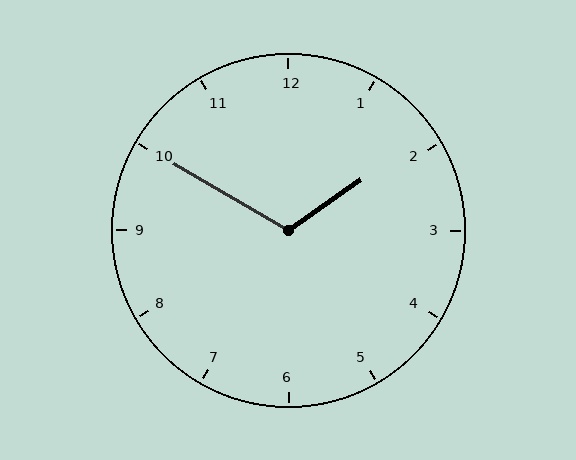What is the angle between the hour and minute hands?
Approximately 115 degrees.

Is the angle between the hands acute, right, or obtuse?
It is obtuse.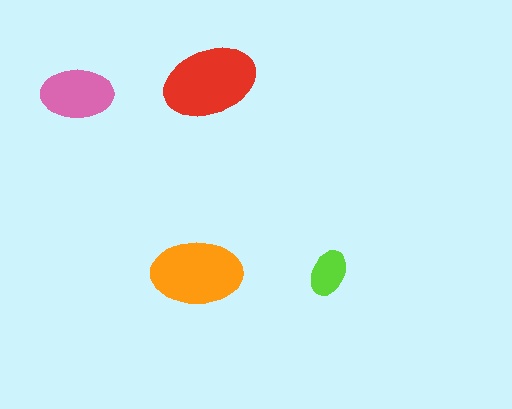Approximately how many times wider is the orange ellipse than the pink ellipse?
About 1.5 times wider.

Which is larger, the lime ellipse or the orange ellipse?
The orange one.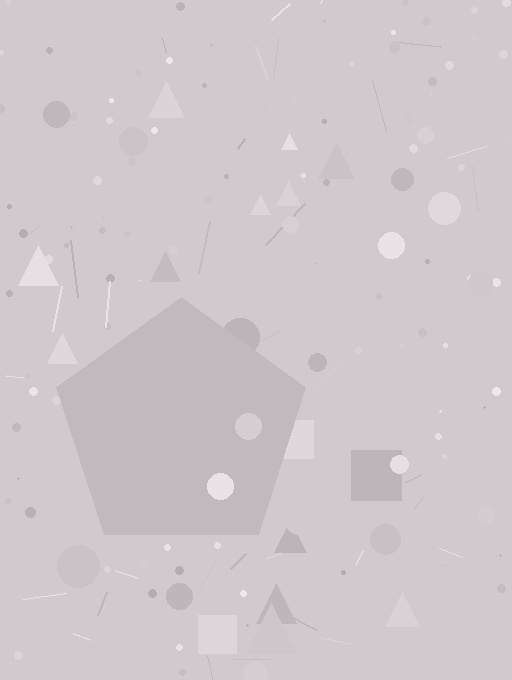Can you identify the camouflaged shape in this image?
The camouflaged shape is a pentagon.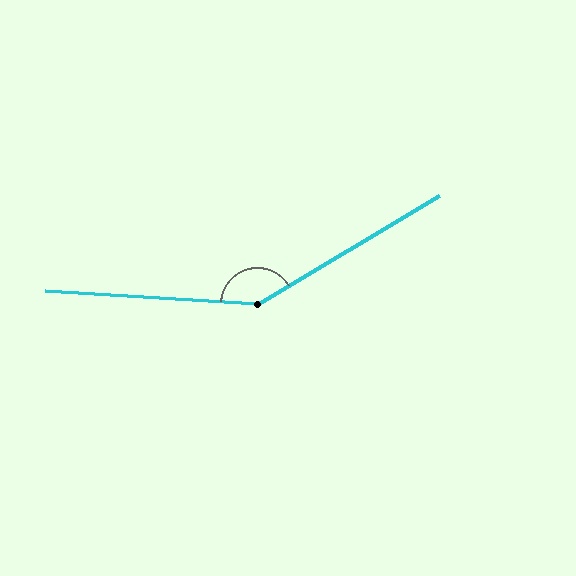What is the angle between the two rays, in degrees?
Approximately 146 degrees.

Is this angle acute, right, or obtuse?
It is obtuse.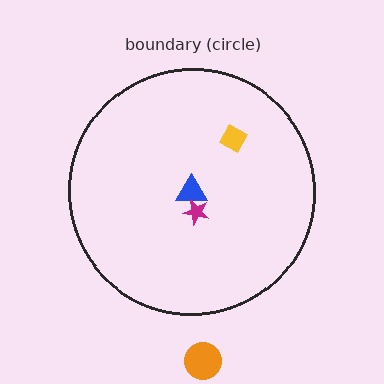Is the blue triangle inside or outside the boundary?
Inside.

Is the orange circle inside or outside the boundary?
Outside.